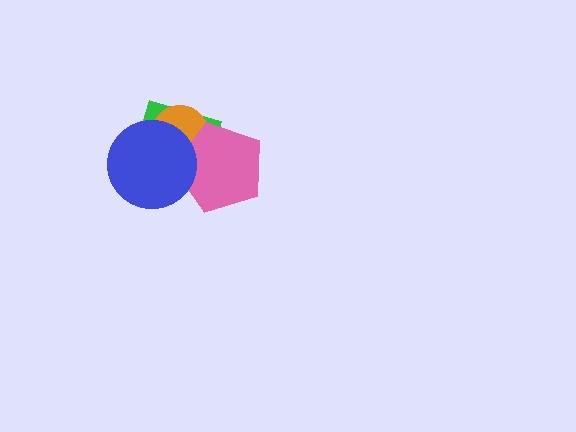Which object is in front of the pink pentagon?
The blue circle is in front of the pink pentagon.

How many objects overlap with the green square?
3 objects overlap with the green square.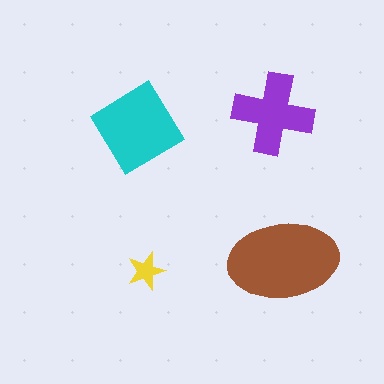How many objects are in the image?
There are 4 objects in the image.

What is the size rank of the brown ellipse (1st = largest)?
1st.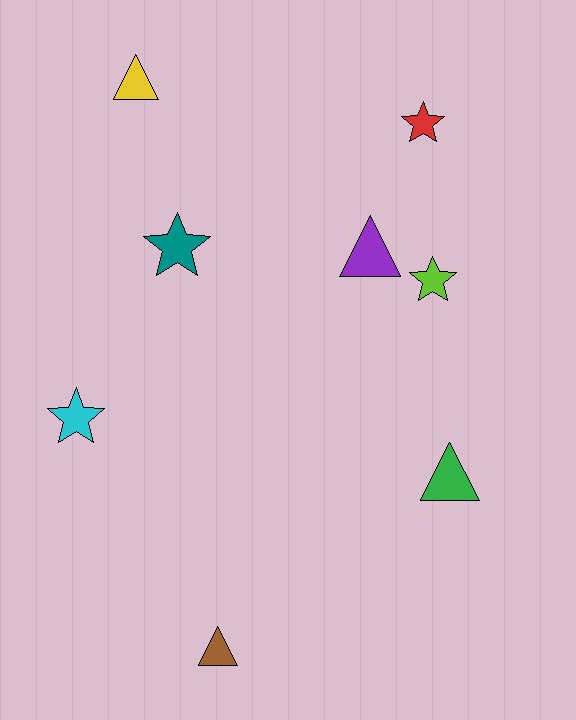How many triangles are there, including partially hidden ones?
There are 4 triangles.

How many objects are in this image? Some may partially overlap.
There are 8 objects.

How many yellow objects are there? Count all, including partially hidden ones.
There is 1 yellow object.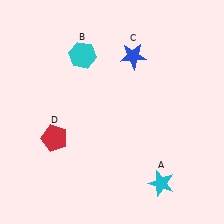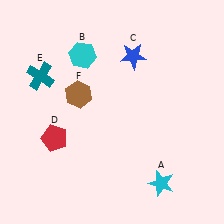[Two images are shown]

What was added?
A teal cross (E), a brown hexagon (F) were added in Image 2.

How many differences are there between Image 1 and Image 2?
There are 2 differences between the two images.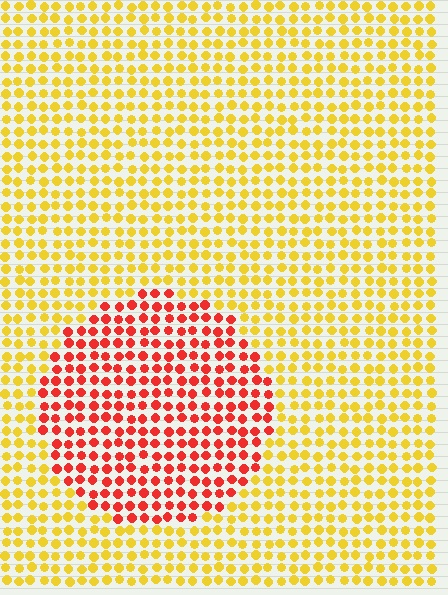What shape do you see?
I see a circle.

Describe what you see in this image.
The image is filled with small yellow elements in a uniform arrangement. A circle-shaped region is visible where the elements are tinted to a slightly different hue, forming a subtle color boundary.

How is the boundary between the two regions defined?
The boundary is defined purely by a slight shift in hue (about 50 degrees). Spacing, size, and orientation are identical on both sides.